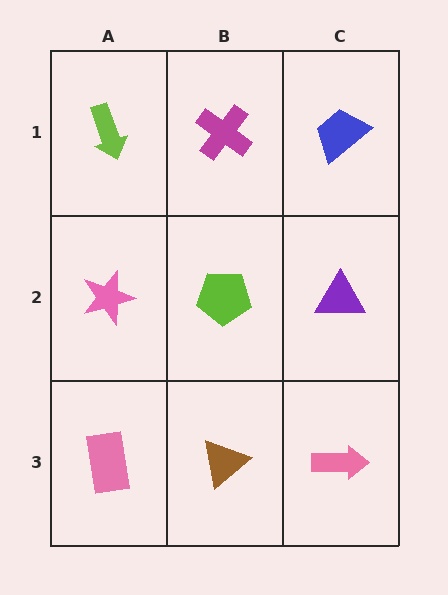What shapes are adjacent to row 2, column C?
A blue trapezoid (row 1, column C), a pink arrow (row 3, column C), a lime pentagon (row 2, column B).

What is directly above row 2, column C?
A blue trapezoid.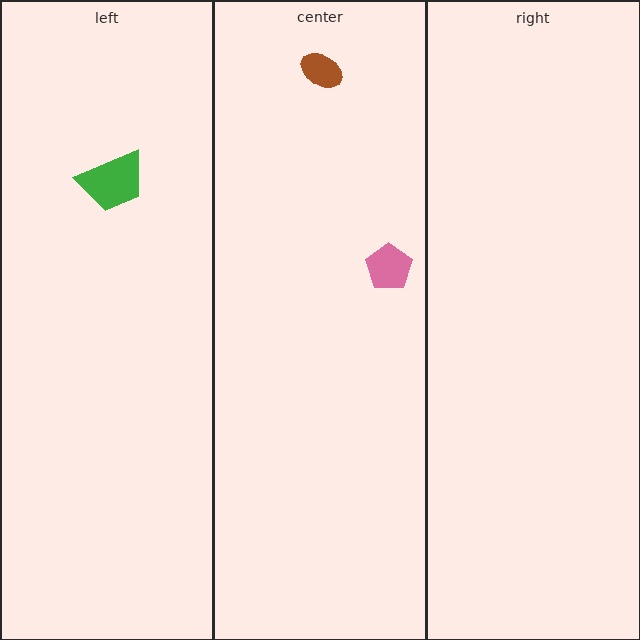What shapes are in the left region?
The green trapezoid.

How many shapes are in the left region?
1.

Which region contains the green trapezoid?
The left region.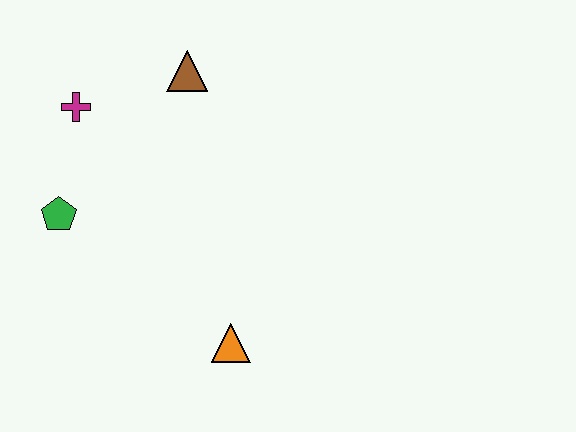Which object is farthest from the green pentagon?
The orange triangle is farthest from the green pentagon.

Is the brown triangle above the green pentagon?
Yes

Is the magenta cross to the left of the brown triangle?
Yes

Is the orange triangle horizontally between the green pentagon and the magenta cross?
No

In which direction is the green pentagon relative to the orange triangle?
The green pentagon is to the left of the orange triangle.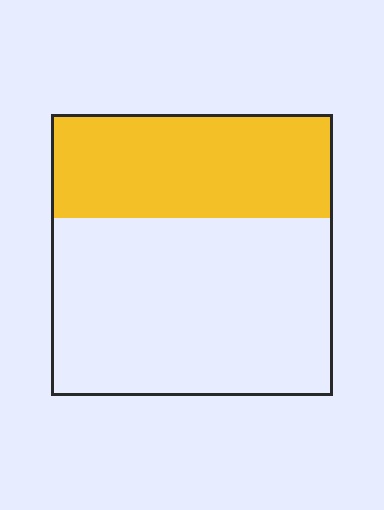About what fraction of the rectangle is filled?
About three eighths (3/8).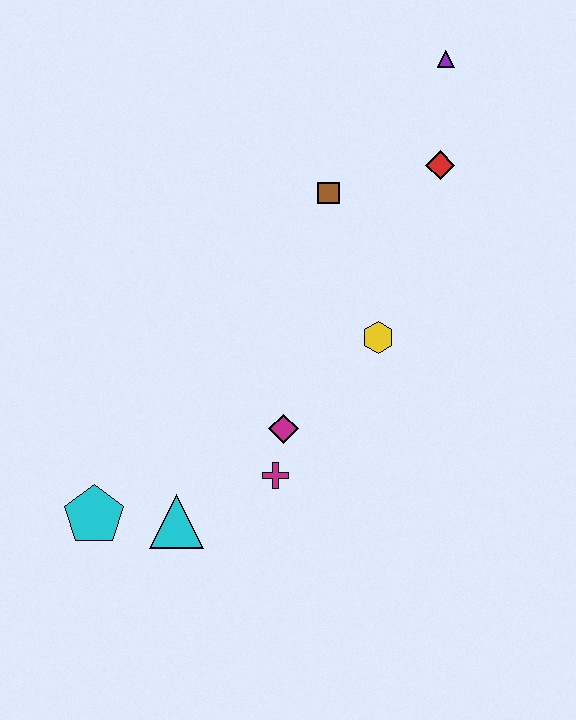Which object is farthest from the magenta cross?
The purple triangle is farthest from the magenta cross.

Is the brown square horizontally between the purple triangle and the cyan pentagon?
Yes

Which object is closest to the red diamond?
The purple triangle is closest to the red diamond.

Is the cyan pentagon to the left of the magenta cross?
Yes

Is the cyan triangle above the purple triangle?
No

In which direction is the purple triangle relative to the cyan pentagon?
The purple triangle is above the cyan pentagon.